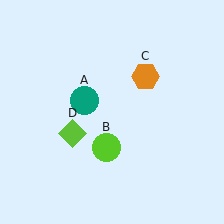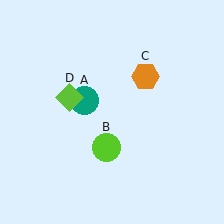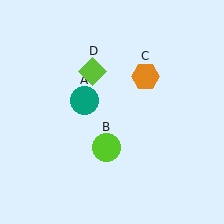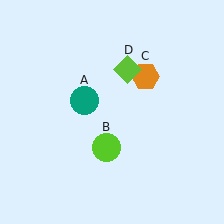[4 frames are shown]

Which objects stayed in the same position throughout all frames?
Teal circle (object A) and lime circle (object B) and orange hexagon (object C) remained stationary.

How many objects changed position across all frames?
1 object changed position: lime diamond (object D).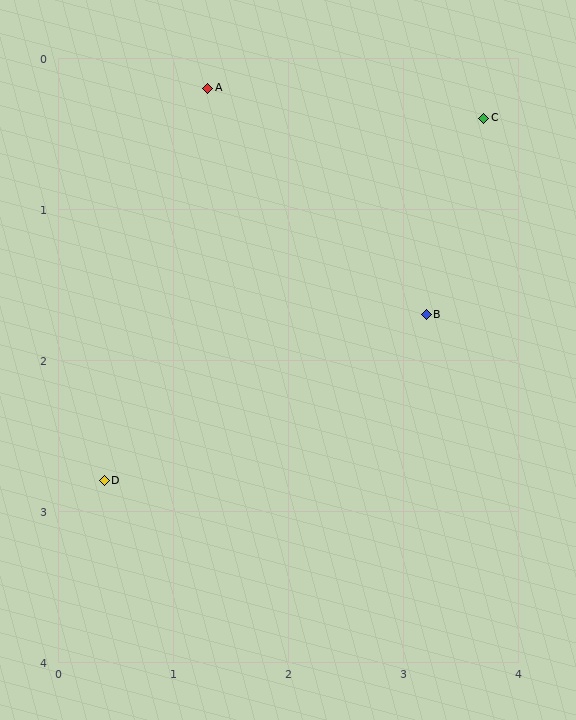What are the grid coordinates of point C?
Point C is at approximately (3.7, 0.4).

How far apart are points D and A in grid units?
Points D and A are about 2.8 grid units apart.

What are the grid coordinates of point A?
Point A is at approximately (1.3, 0.2).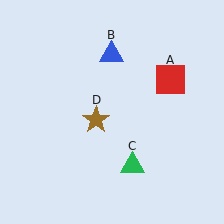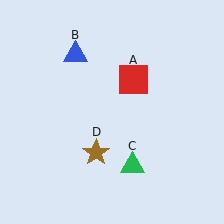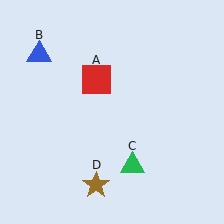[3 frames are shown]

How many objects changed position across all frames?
3 objects changed position: red square (object A), blue triangle (object B), brown star (object D).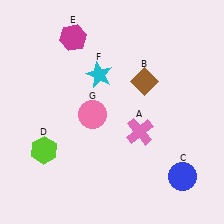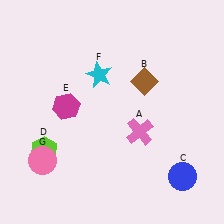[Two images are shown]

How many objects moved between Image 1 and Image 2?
2 objects moved between the two images.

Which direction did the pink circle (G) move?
The pink circle (G) moved left.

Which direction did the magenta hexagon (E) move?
The magenta hexagon (E) moved down.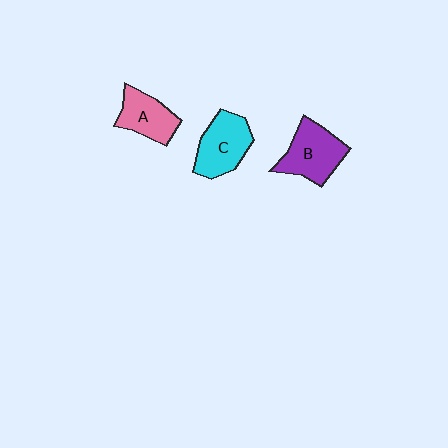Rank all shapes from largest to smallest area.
From largest to smallest: B (purple), C (cyan), A (pink).